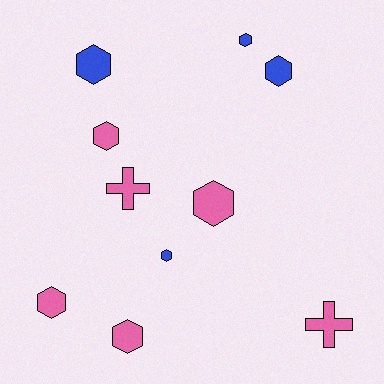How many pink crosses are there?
There are 2 pink crosses.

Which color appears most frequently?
Pink, with 6 objects.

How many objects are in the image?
There are 10 objects.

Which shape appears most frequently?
Hexagon, with 8 objects.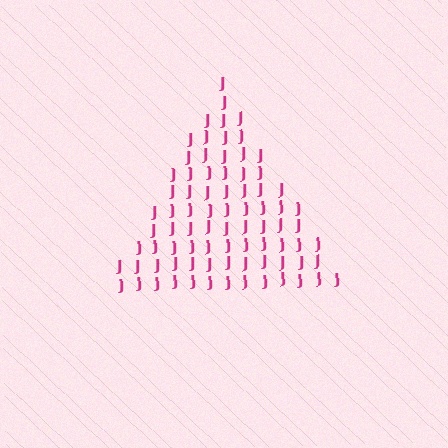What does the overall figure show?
The overall figure shows a triangle.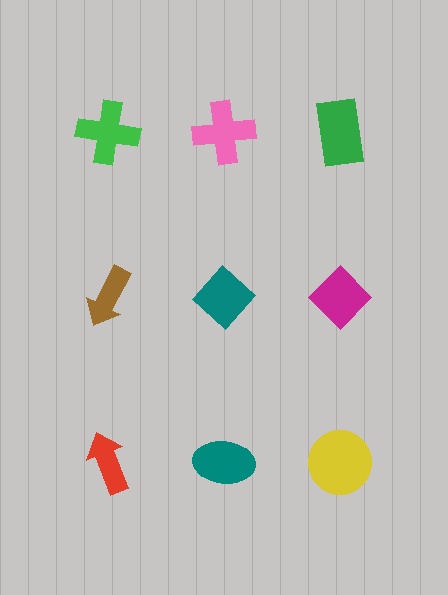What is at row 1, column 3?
A green rectangle.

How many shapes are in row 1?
3 shapes.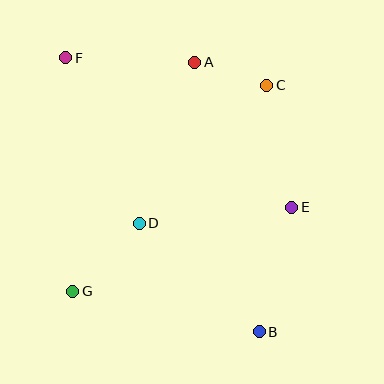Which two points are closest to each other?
Points A and C are closest to each other.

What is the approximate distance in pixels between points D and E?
The distance between D and E is approximately 153 pixels.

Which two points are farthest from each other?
Points B and F are farthest from each other.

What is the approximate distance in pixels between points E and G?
The distance between E and G is approximately 235 pixels.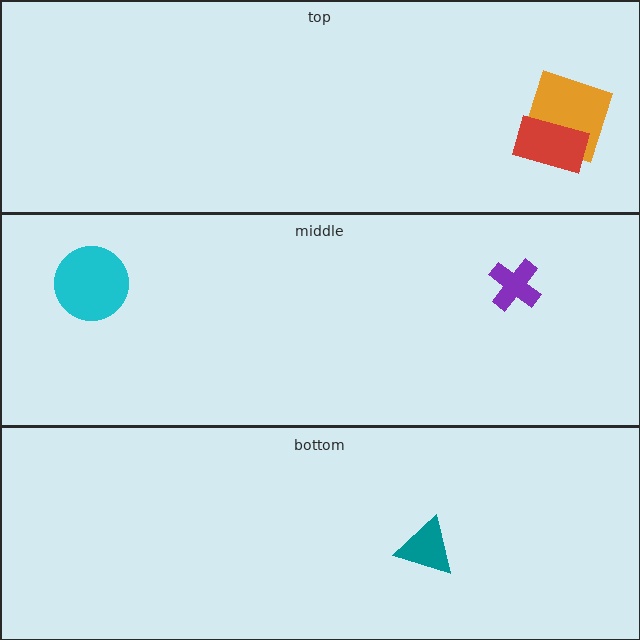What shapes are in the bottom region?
The teal triangle.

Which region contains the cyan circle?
The middle region.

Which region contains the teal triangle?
The bottom region.